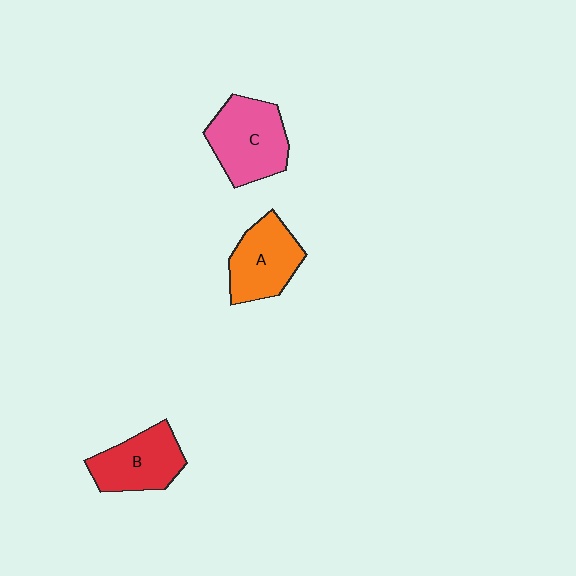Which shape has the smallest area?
Shape B (red).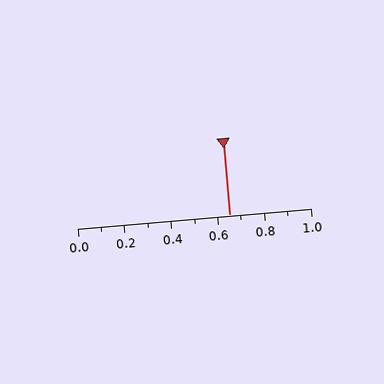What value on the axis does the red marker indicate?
The marker indicates approximately 0.65.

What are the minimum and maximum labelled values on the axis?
The axis runs from 0.0 to 1.0.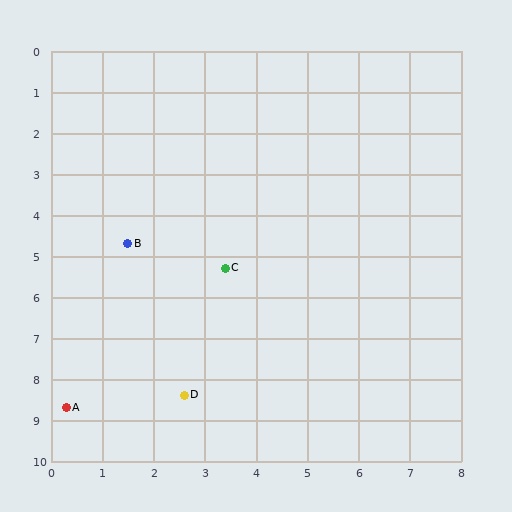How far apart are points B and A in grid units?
Points B and A are about 4.2 grid units apart.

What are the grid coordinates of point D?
Point D is at approximately (2.6, 8.4).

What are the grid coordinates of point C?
Point C is at approximately (3.4, 5.3).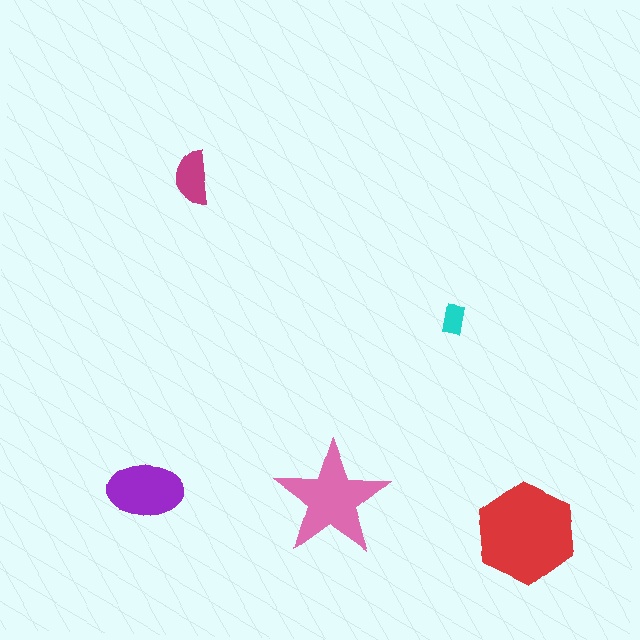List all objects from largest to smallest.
The red hexagon, the pink star, the purple ellipse, the magenta semicircle, the cyan rectangle.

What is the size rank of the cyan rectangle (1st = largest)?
5th.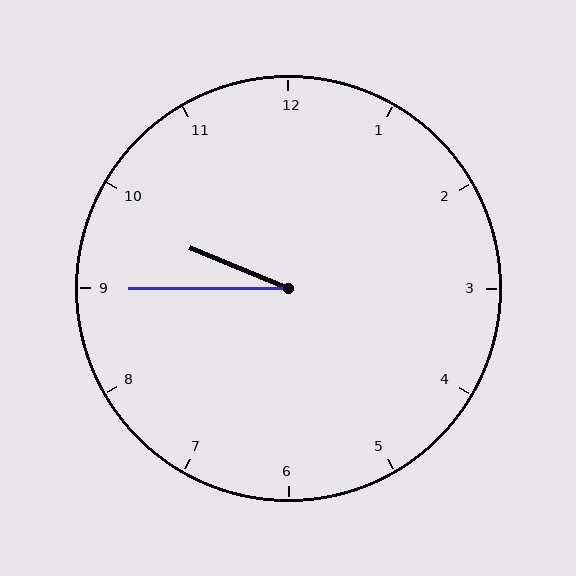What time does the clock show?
9:45.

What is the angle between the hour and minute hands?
Approximately 22 degrees.